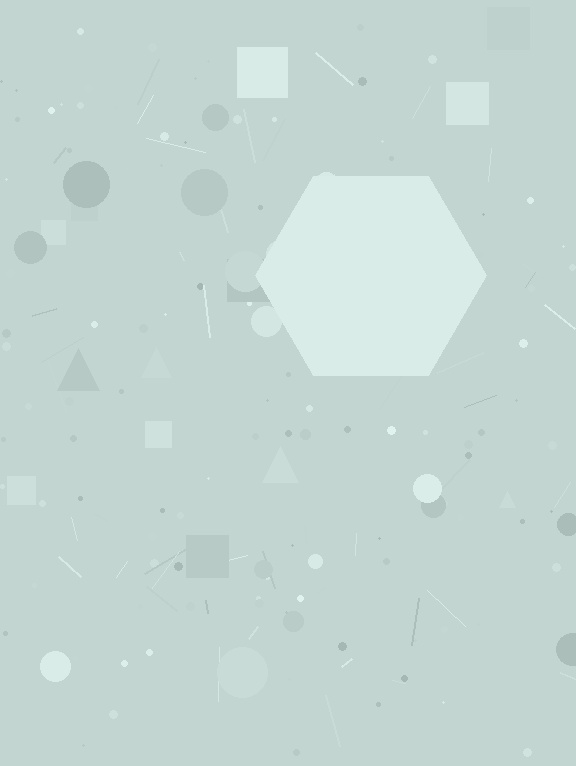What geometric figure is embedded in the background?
A hexagon is embedded in the background.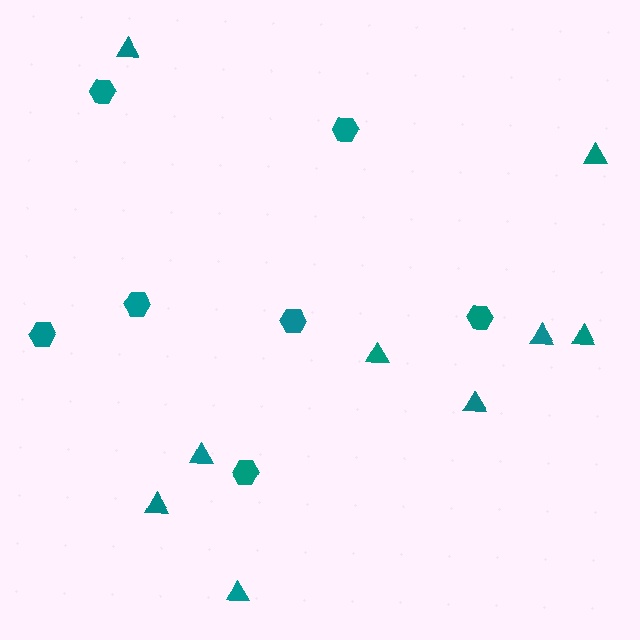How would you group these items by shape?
There are 2 groups: one group of triangles (9) and one group of hexagons (7).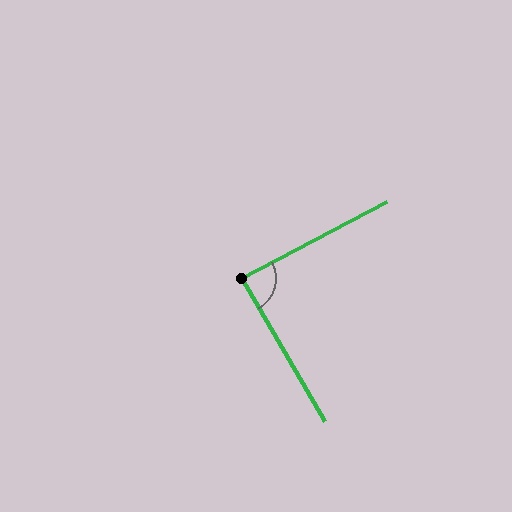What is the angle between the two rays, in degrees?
Approximately 87 degrees.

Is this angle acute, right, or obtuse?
It is approximately a right angle.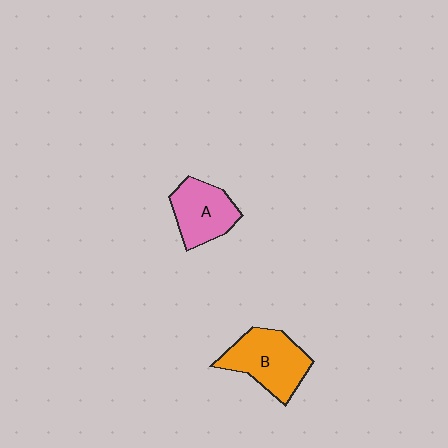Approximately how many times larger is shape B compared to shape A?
Approximately 1.3 times.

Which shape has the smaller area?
Shape A (pink).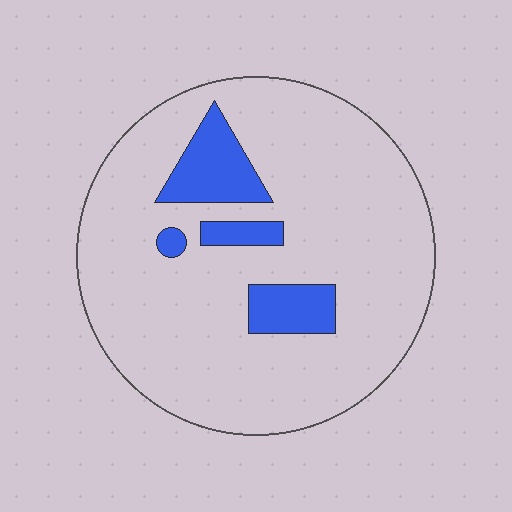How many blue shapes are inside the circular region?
4.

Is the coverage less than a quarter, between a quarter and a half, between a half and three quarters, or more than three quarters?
Less than a quarter.